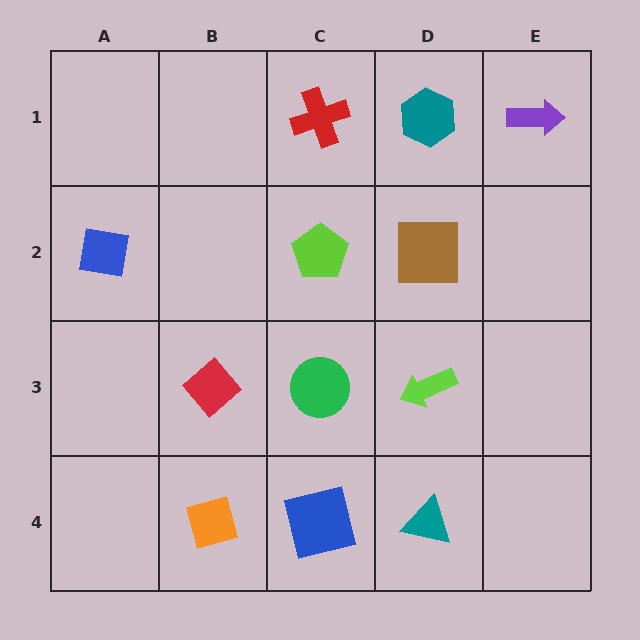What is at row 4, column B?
An orange square.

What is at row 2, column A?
A blue square.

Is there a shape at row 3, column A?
No, that cell is empty.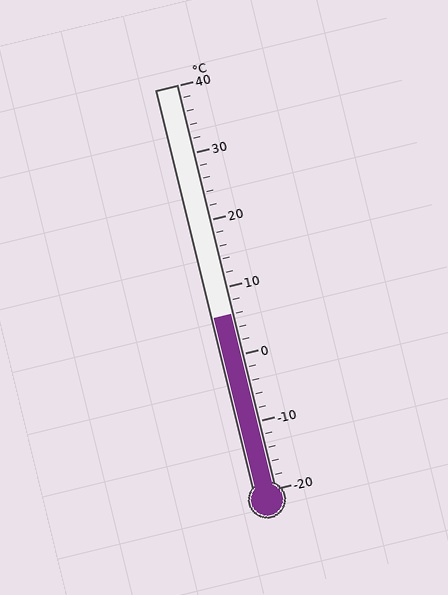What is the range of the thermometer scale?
The thermometer scale ranges from -20°C to 40°C.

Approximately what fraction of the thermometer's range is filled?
The thermometer is filled to approximately 45% of its range.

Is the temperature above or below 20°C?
The temperature is below 20°C.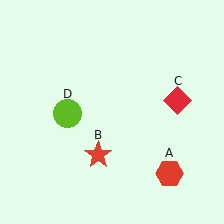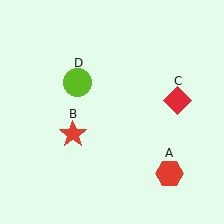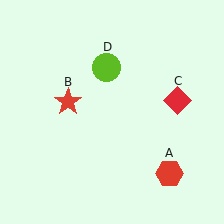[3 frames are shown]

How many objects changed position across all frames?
2 objects changed position: red star (object B), lime circle (object D).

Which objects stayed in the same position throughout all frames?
Red hexagon (object A) and red diamond (object C) remained stationary.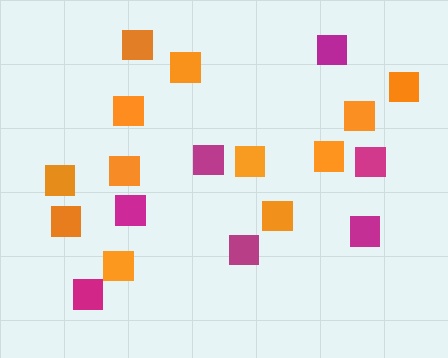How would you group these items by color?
There are 2 groups: one group of orange squares (12) and one group of magenta squares (7).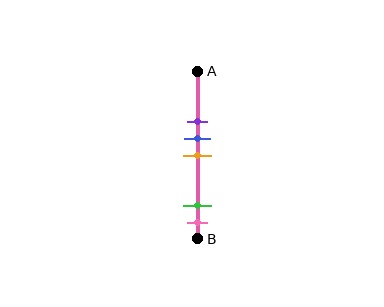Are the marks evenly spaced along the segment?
No, the marks are not evenly spaced.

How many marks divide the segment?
There are 5 marks dividing the segment.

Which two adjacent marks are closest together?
The blue and orange marks are the closest adjacent pair.